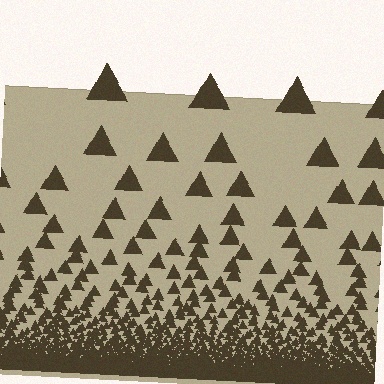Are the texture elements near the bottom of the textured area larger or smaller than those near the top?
Smaller. The gradient is inverted — elements near the bottom are smaller and denser.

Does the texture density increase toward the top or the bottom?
Density increases toward the bottom.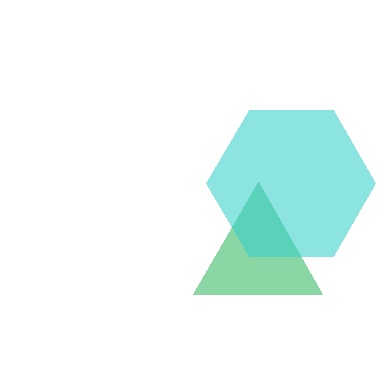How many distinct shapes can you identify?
There are 2 distinct shapes: a green triangle, a cyan hexagon.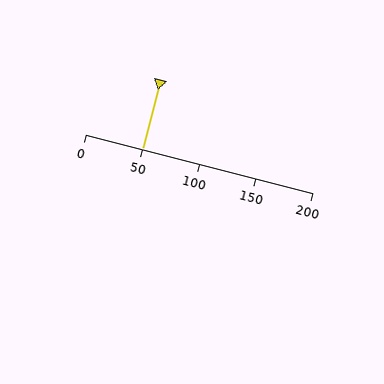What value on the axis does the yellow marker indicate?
The marker indicates approximately 50.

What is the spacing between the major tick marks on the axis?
The major ticks are spaced 50 apart.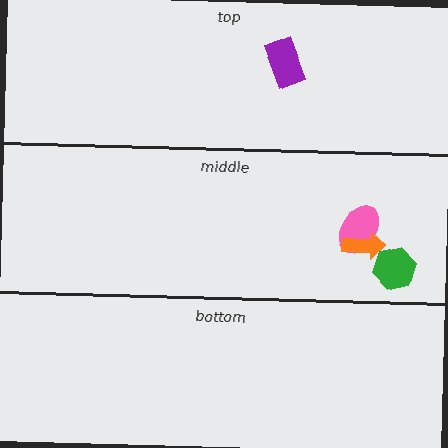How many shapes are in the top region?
1.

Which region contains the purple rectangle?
The top region.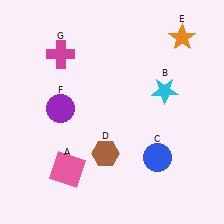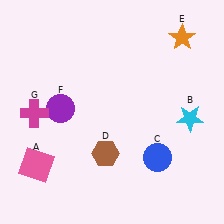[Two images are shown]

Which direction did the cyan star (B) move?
The cyan star (B) moved down.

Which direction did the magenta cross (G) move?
The magenta cross (G) moved down.